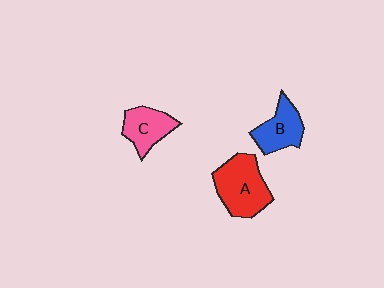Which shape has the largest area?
Shape A (red).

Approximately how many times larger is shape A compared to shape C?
Approximately 1.5 times.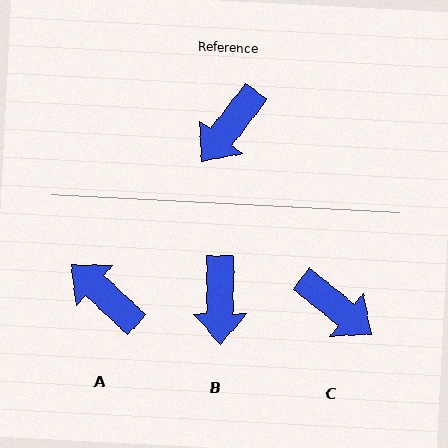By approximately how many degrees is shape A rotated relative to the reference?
Approximately 95 degrees clockwise.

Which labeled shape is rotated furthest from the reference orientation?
A, about 95 degrees away.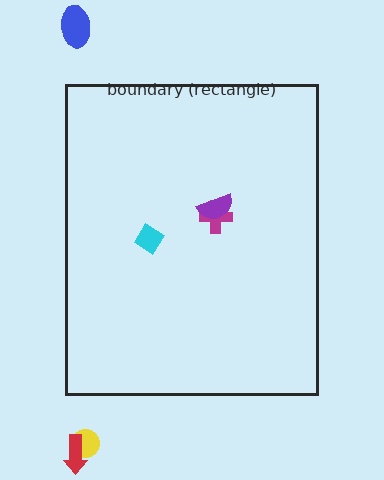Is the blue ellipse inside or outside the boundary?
Outside.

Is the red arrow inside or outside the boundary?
Outside.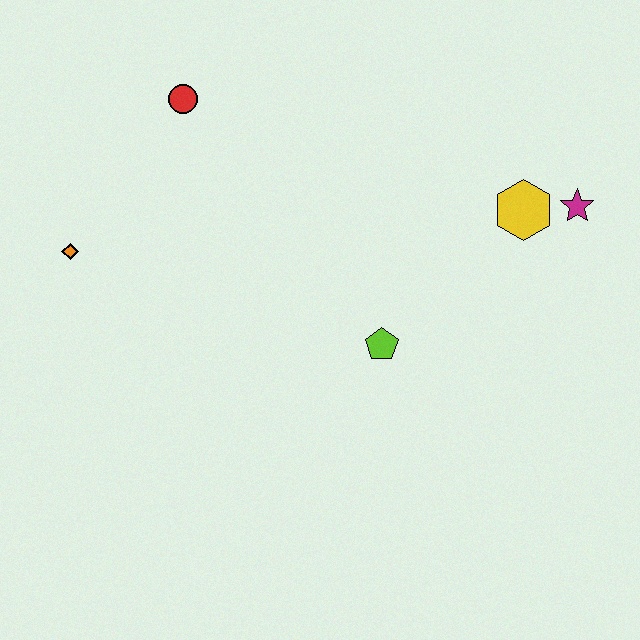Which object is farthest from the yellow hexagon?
The orange diamond is farthest from the yellow hexagon.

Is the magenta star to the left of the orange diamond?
No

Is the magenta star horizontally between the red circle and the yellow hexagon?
No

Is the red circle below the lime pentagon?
No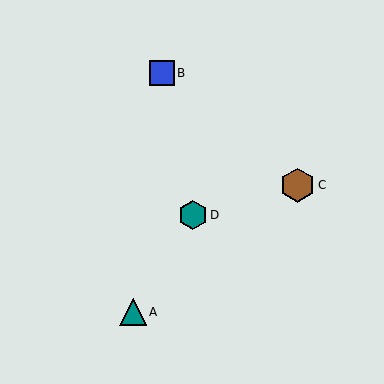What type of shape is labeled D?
Shape D is a teal hexagon.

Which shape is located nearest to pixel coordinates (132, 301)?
The teal triangle (labeled A) at (133, 312) is nearest to that location.